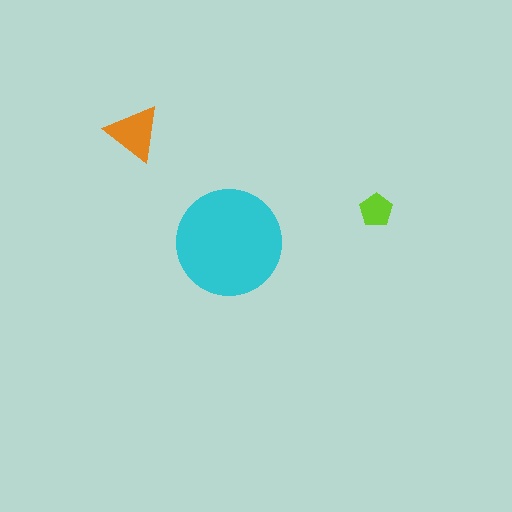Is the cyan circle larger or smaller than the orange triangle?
Larger.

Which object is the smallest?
The lime pentagon.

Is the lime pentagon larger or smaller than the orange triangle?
Smaller.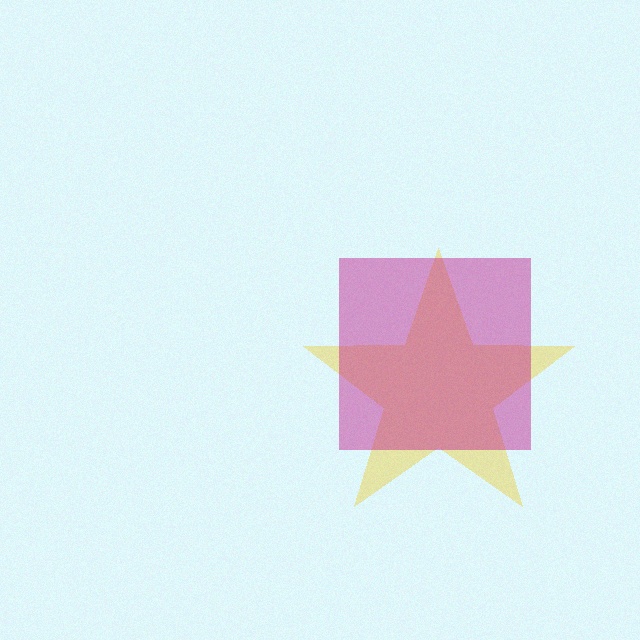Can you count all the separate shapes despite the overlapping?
Yes, there are 2 separate shapes.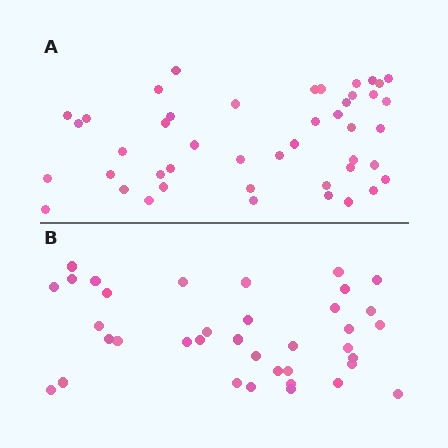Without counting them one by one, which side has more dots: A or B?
Region A (the top region) has more dots.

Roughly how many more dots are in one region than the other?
Region A has roughly 8 or so more dots than region B.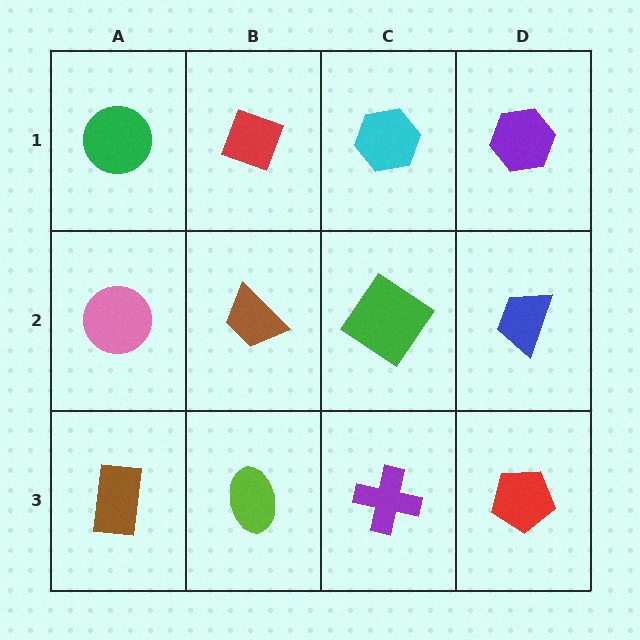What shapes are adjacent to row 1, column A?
A pink circle (row 2, column A), a red diamond (row 1, column B).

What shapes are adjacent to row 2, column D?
A purple hexagon (row 1, column D), a red pentagon (row 3, column D), a green diamond (row 2, column C).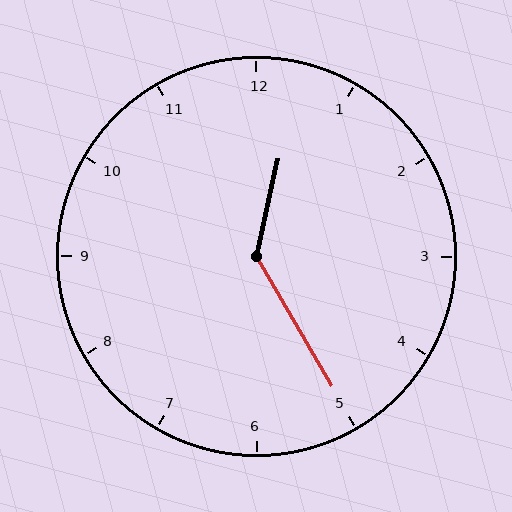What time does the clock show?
12:25.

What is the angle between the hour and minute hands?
Approximately 138 degrees.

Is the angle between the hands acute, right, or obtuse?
It is obtuse.